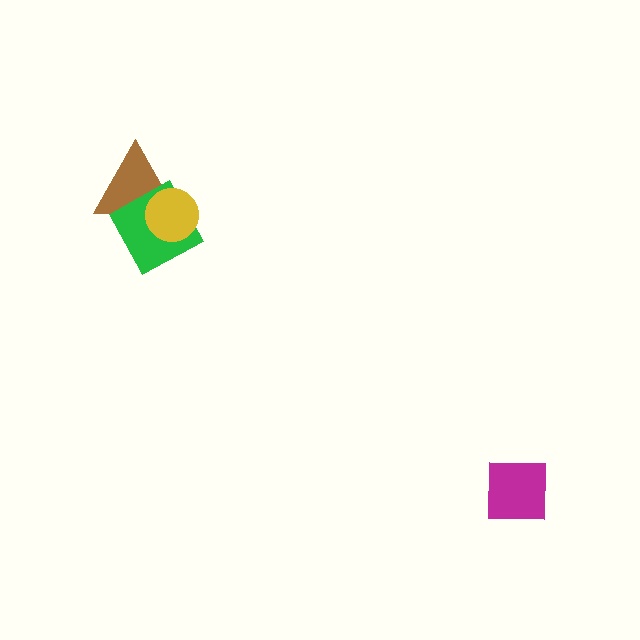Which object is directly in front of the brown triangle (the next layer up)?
The green diamond is directly in front of the brown triangle.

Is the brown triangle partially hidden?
Yes, it is partially covered by another shape.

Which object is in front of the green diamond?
The yellow circle is in front of the green diamond.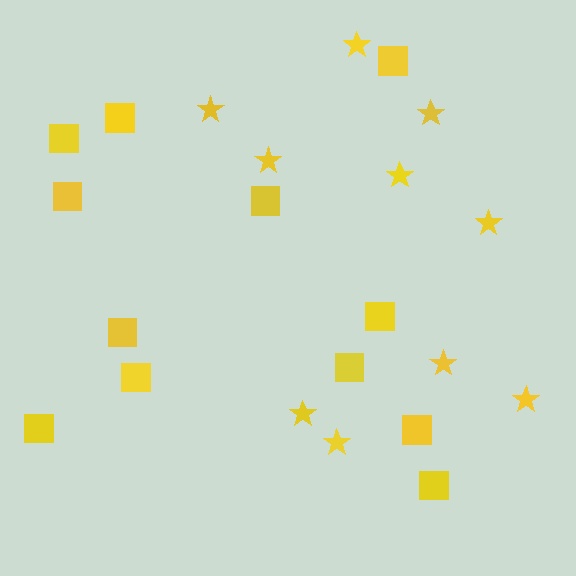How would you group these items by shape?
There are 2 groups: one group of squares (12) and one group of stars (10).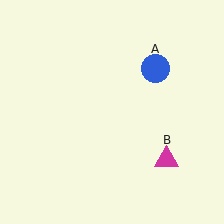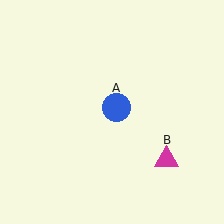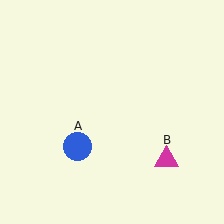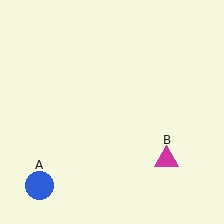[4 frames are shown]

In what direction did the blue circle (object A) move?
The blue circle (object A) moved down and to the left.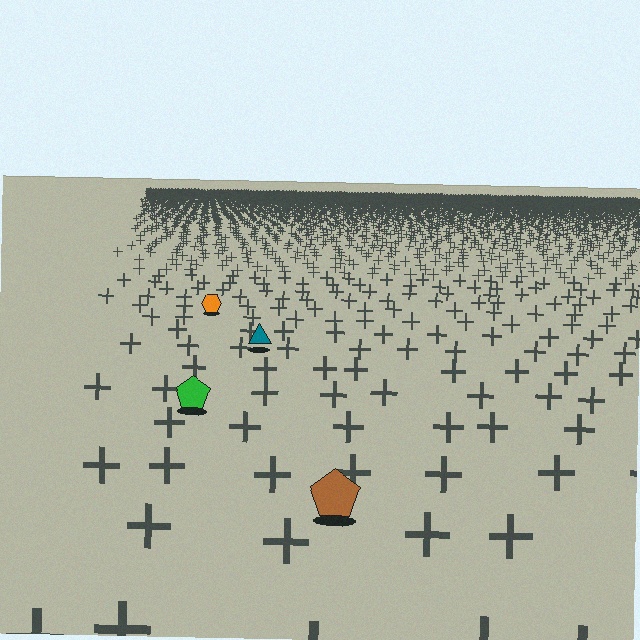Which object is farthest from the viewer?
The orange hexagon is farthest from the viewer. It appears smaller and the ground texture around it is denser.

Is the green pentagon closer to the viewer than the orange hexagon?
Yes. The green pentagon is closer — you can tell from the texture gradient: the ground texture is coarser near it.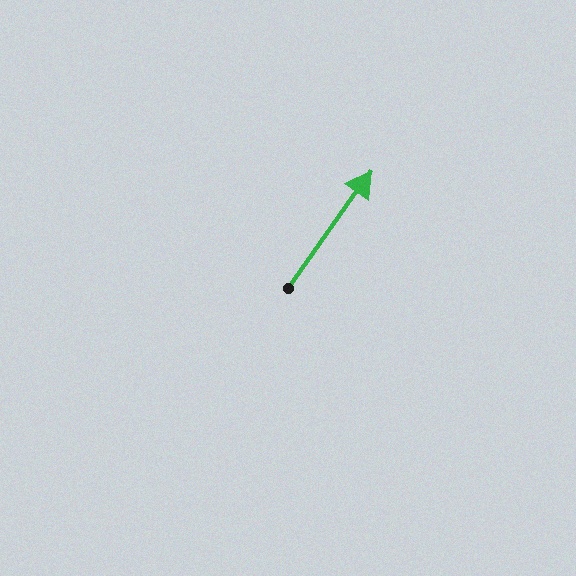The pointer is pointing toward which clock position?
Roughly 1 o'clock.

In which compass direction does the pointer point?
Northeast.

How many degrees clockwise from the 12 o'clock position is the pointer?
Approximately 35 degrees.